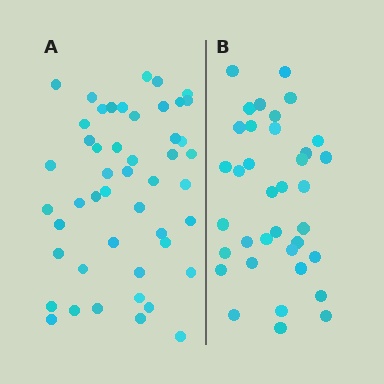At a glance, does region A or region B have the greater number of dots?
Region A (the left region) has more dots.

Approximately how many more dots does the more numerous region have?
Region A has roughly 12 or so more dots than region B.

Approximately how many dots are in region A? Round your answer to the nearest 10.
About 50 dots. (The exact count is 48, which rounds to 50.)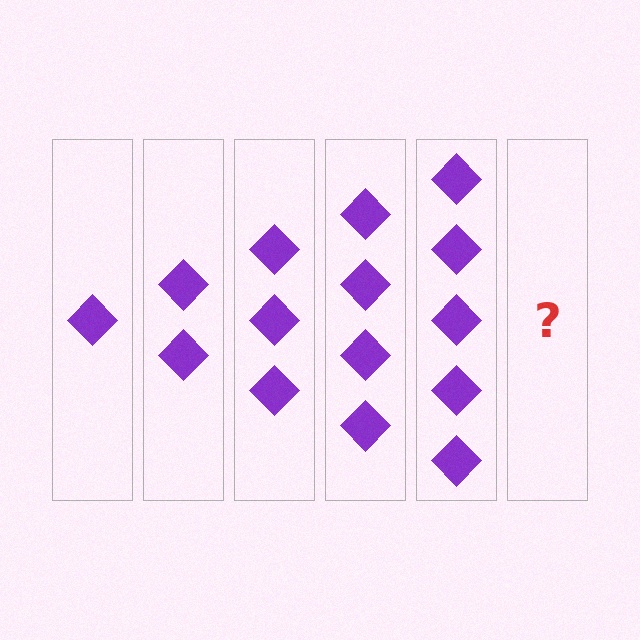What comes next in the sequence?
The next element should be 6 diamonds.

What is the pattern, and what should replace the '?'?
The pattern is that each step adds one more diamond. The '?' should be 6 diamonds.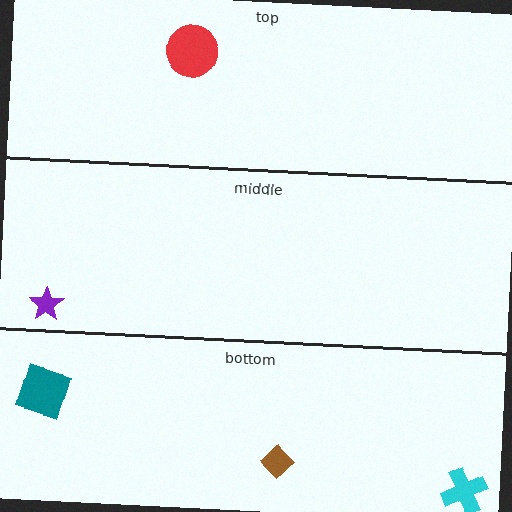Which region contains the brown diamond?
The bottom region.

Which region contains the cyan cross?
The bottom region.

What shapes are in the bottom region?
The brown diamond, the teal square, the cyan cross.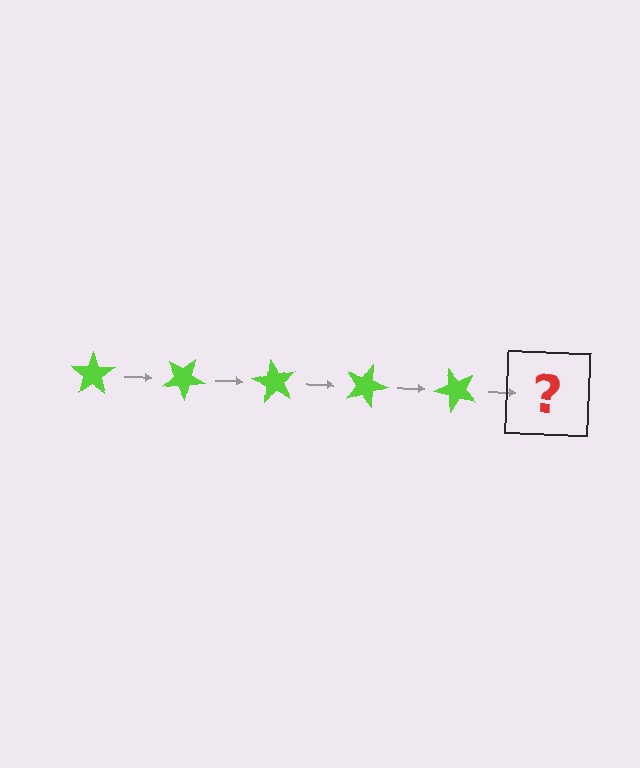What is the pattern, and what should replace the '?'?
The pattern is that the star rotates 30 degrees each step. The '?' should be a lime star rotated 150 degrees.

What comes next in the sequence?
The next element should be a lime star rotated 150 degrees.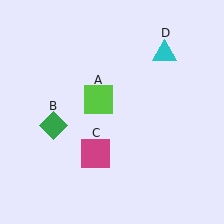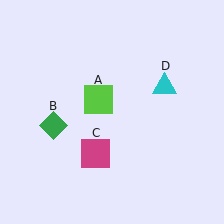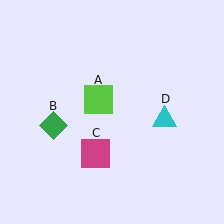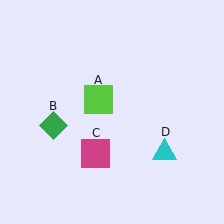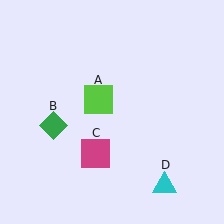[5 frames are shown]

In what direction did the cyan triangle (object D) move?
The cyan triangle (object D) moved down.